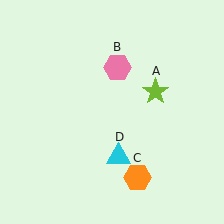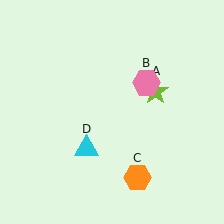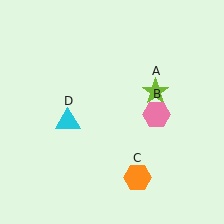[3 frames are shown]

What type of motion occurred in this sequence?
The pink hexagon (object B), cyan triangle (object D) rotated clockwise around the center of the scene.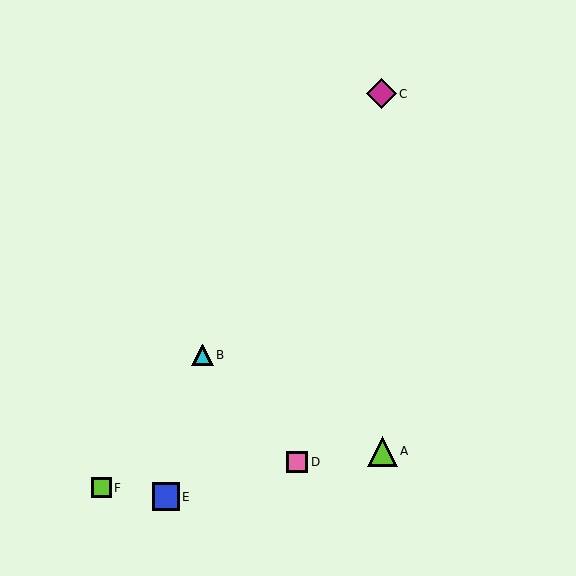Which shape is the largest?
The lime triangle (labeled A) is the largest.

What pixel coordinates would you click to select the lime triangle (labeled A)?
Click at (382, 451) to select the lime triangle A.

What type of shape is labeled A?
Shape A is a lime triangle.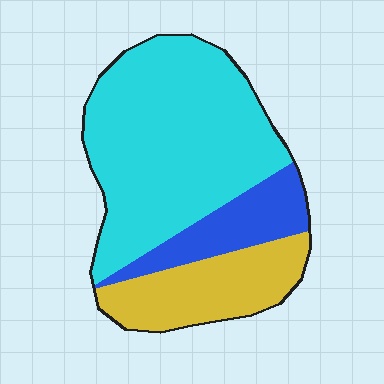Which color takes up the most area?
Cyan, at roughly 60%.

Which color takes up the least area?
Blue, at roughly 15%.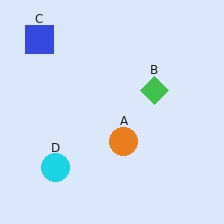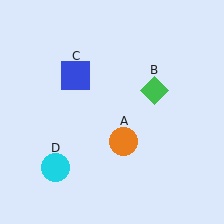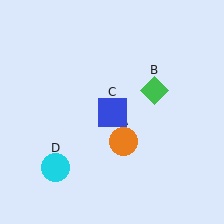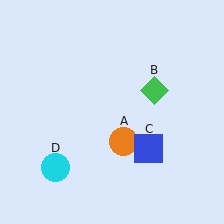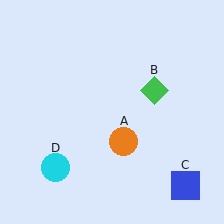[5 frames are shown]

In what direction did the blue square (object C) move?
The blue square (object C) moved down and to the right.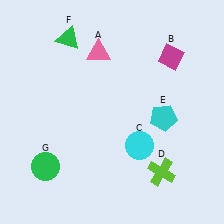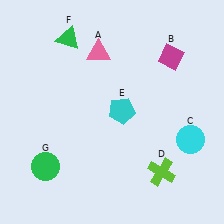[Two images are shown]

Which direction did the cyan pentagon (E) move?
The cyan pentagon (E) moved left.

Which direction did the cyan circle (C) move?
The cyan circle (C) moved right.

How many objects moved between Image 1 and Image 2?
2 objects moved between the two images.